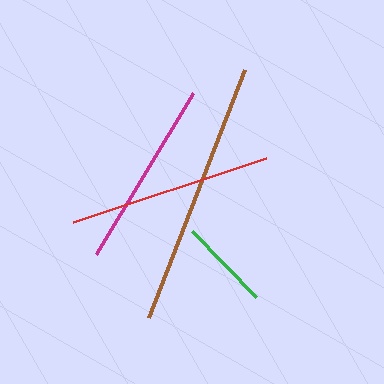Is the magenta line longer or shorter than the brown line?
The brown line is longer than the magenta line.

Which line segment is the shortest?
The green line is the shortest at approximately 92 pixels.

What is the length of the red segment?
The red segment is approximately 203 pixels long.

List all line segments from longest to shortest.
From longest to shortest: brown, red, magenta, green.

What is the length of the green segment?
The green segment is approximately 92 pixels long.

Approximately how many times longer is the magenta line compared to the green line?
The magenta line is approximately 2.0 times the length of the green line.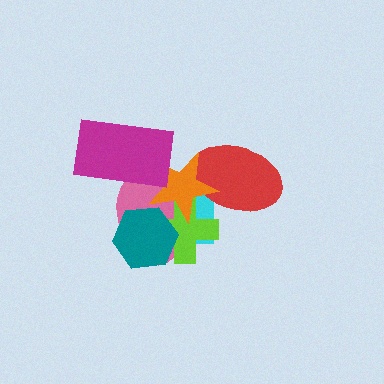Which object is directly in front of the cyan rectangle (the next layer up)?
The red ellipse is directly in front of the cyan rectangle.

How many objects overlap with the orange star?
6 objects overlap with the orange star.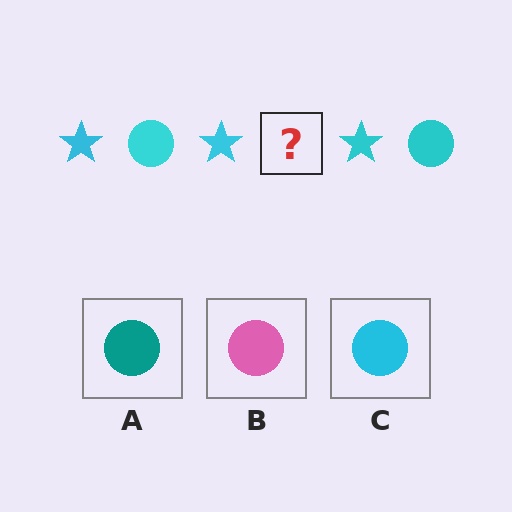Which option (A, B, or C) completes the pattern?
C.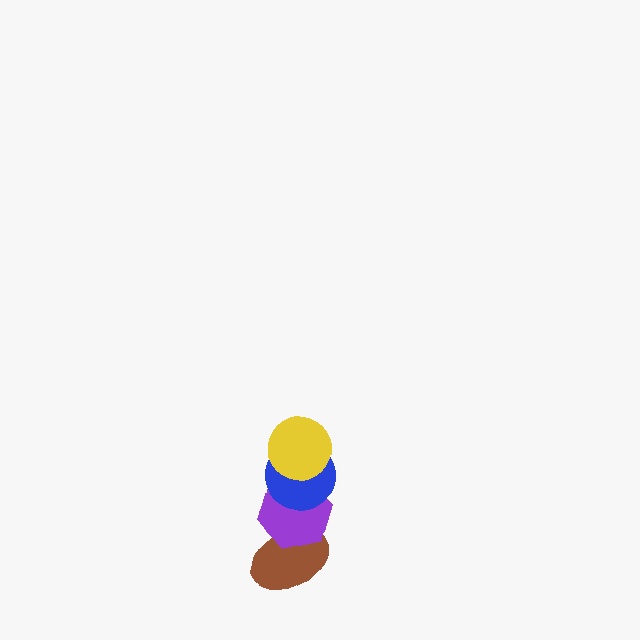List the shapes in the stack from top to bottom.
From top to bottom: the yellow circle, the blue circle, the purple hexagon, the brown ellipse.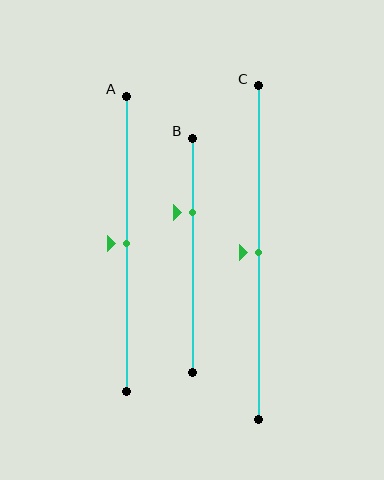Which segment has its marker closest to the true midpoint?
Segment A has its marker closest to the true midpoint.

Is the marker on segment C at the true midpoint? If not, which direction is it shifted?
Yes, the marker on segment C is at the true midpoint.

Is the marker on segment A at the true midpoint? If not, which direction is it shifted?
Yes, the marker on segment A is at the true midpoint.